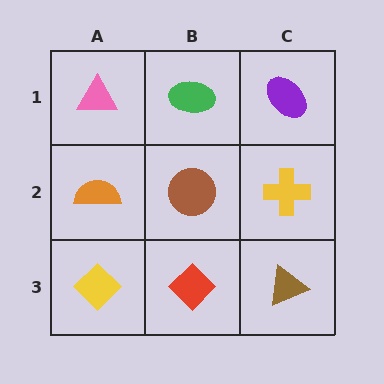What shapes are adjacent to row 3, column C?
A yellow cross (row 2, column C), a red diamond (row 3, column B).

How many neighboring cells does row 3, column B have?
3.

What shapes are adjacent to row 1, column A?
An orange semicircle (row 2, column A), a green ellipse (row 1, column B).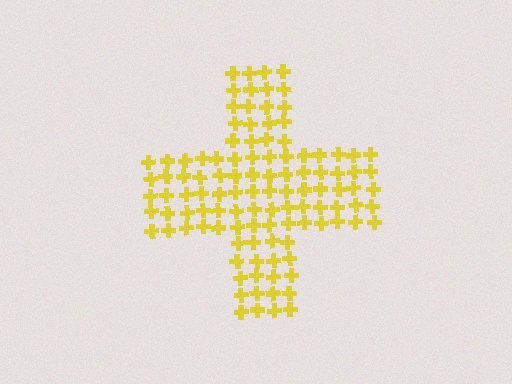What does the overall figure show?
The overall figure shows a cross.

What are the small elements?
The small elements are crosses.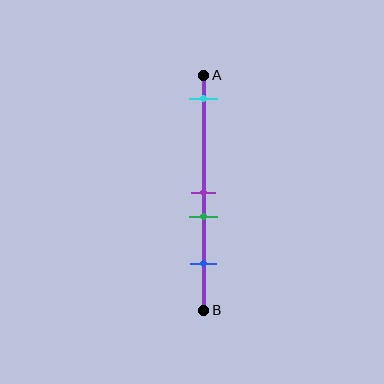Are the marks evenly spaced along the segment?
No, the marks are not evenly spaced.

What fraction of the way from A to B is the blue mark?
The blue mark is approximately 80% (0.8) of the way from A to B.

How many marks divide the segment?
There are 4 marks dividing the segment.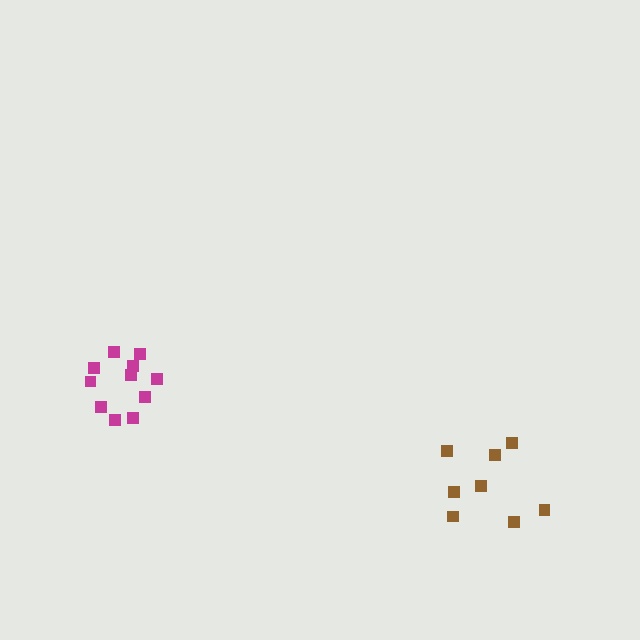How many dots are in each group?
Group 1: 11 dots, Group 2: 8 dots (19 total).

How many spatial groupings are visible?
There are 2 spatial groupings.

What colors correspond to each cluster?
The clusters are colored: magenta, brown.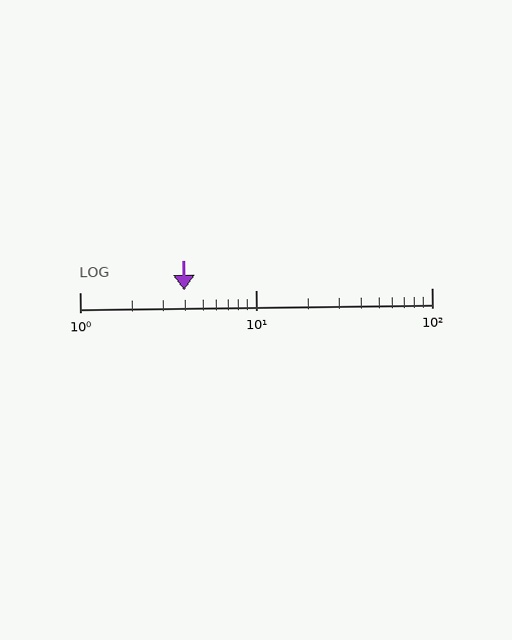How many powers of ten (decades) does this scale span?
The scale spans 2 decades, from 1 to 100.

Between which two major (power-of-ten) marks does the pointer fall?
The pointer is between 1 and 10.